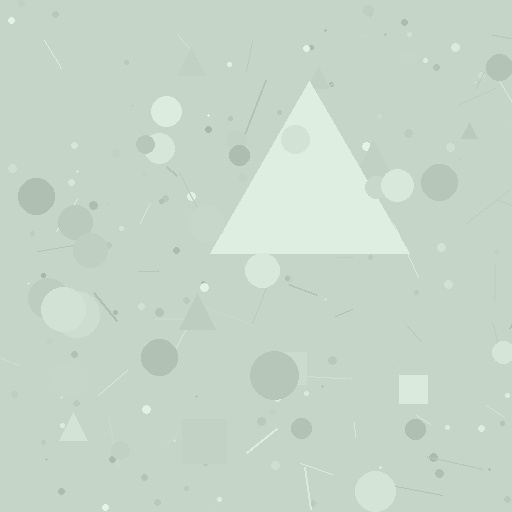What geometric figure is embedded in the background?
A triangle is embedded in the background.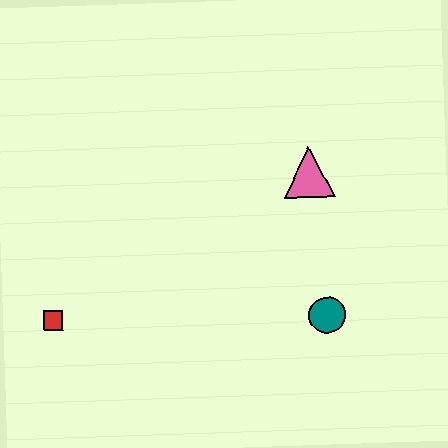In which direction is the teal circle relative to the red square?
The teal circle is to the right of the red square.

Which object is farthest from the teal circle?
The red square is farthest from the teal circle.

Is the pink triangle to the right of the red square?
Yes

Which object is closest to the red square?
The teal circle is closest to the red square.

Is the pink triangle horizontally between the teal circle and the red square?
Yes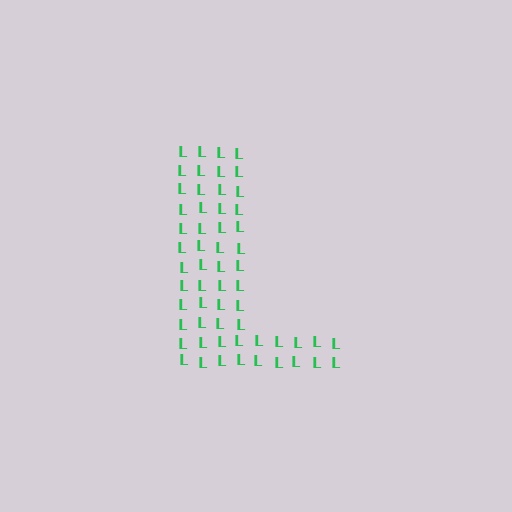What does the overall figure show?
The overall figure shows the letter L.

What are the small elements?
The small elements are letter L's.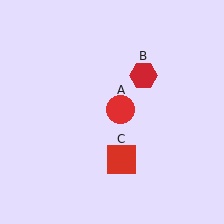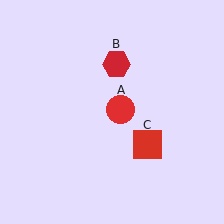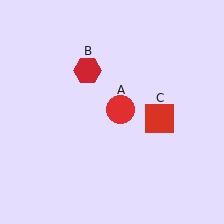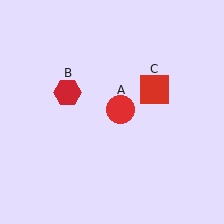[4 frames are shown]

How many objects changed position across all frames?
2 objects changed position: red hexagon (object B), red square (object C).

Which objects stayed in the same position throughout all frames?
Red circle (object A) remained stationary.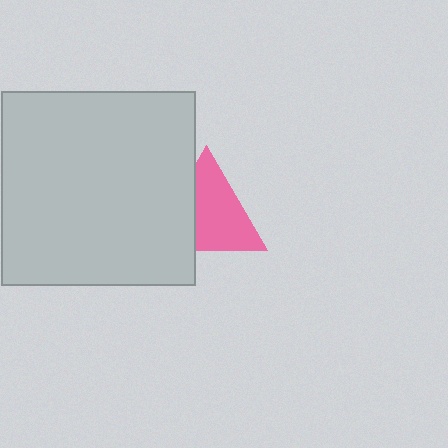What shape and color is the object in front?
The object in front is a light gray square.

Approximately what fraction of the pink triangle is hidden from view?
Roughly 33% of the pink triangle is hidden behind the light gray square.